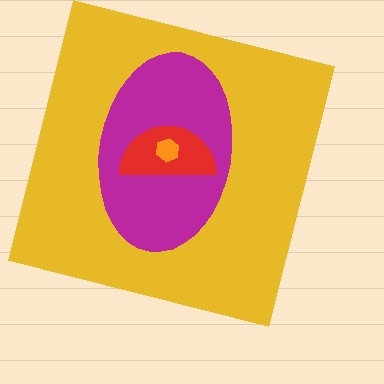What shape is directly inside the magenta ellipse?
The red semicircle.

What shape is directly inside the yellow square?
The magenta ellipse.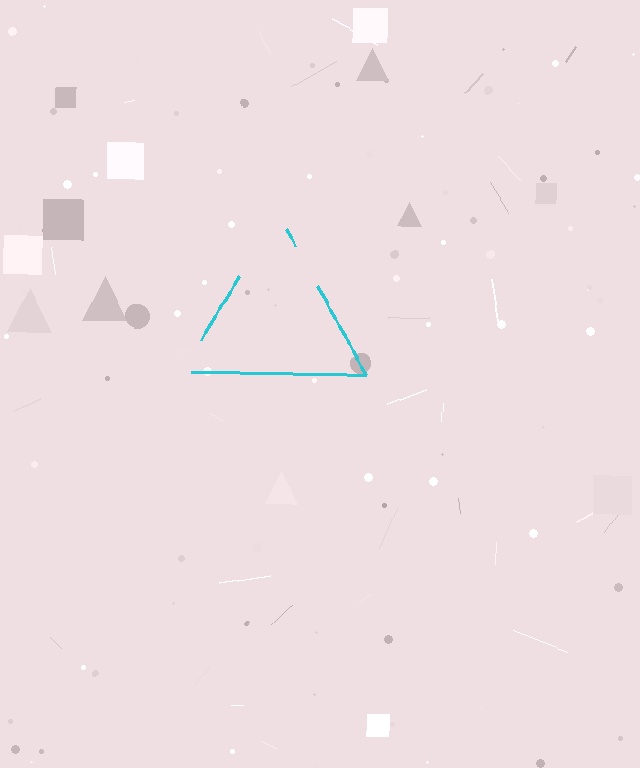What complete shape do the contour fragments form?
The contour fragments form a triangle.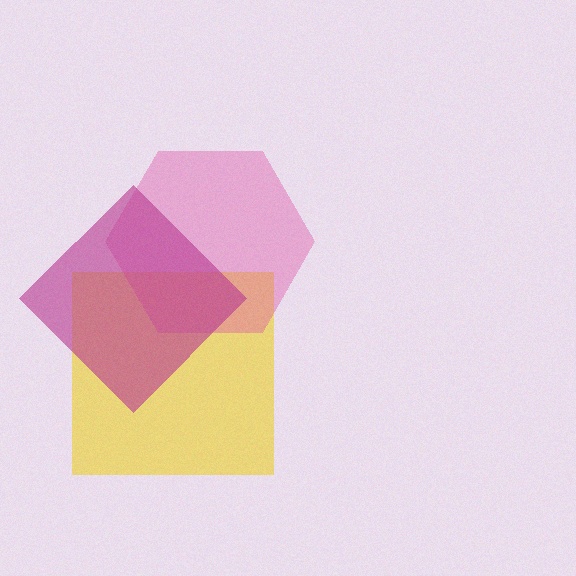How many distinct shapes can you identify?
There are 3 distinct shapes: a yellow square, a pink hexagon, a magenta diamond.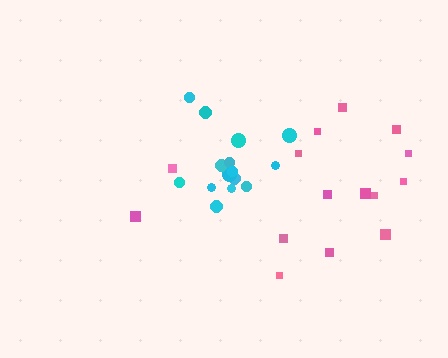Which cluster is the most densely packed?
Cyan.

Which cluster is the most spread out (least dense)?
Pink.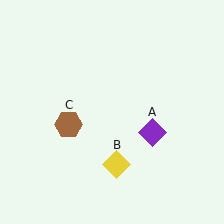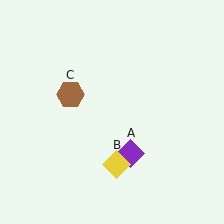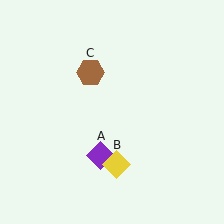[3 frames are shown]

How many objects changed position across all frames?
2 objects changed position: purple diamond (object A), brown hexagon (object C).